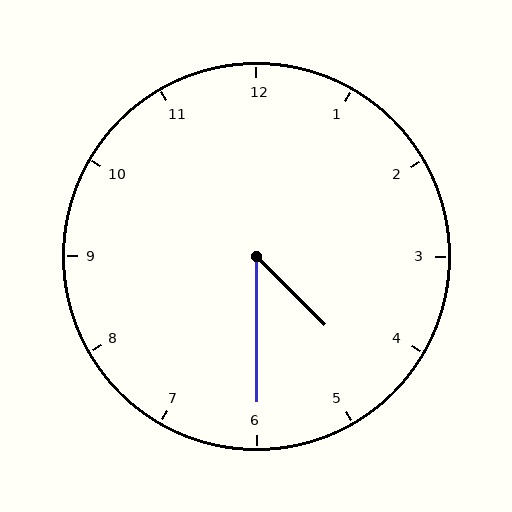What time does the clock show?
4:30.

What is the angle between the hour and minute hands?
Approximately 45 degrees.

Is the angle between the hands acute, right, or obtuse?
It is acute.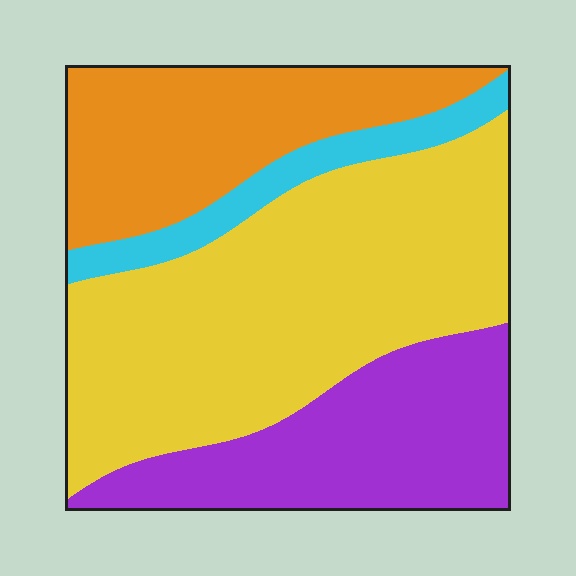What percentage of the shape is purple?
Purple covers 24% of the shape.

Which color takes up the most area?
Yellow, at roughly 45%.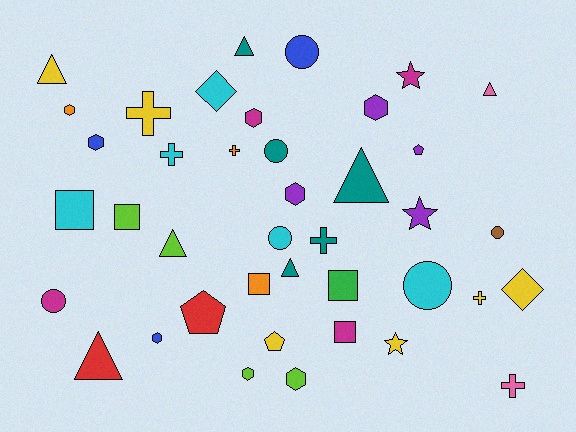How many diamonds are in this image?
There are 2 diamonds.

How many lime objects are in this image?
There are 4 lime objects.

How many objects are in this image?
There are 40 objects.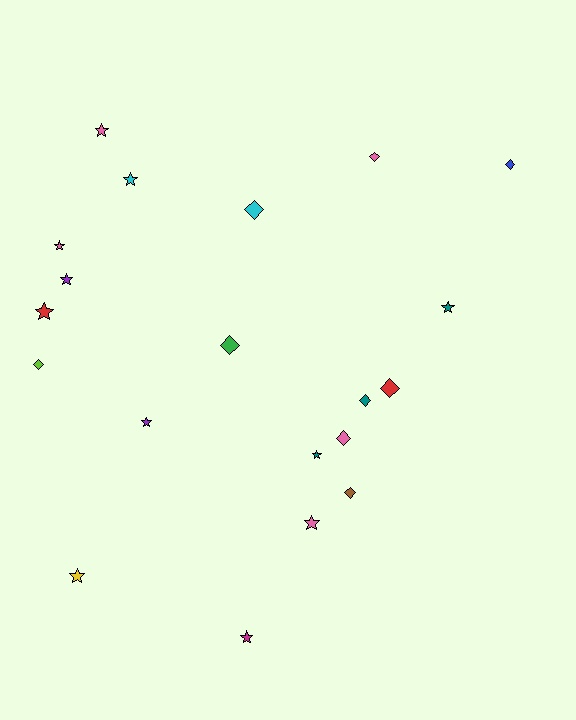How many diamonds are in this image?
There are 9 diamonds.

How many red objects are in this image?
There are 2 red objects.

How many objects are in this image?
There are 20 objects.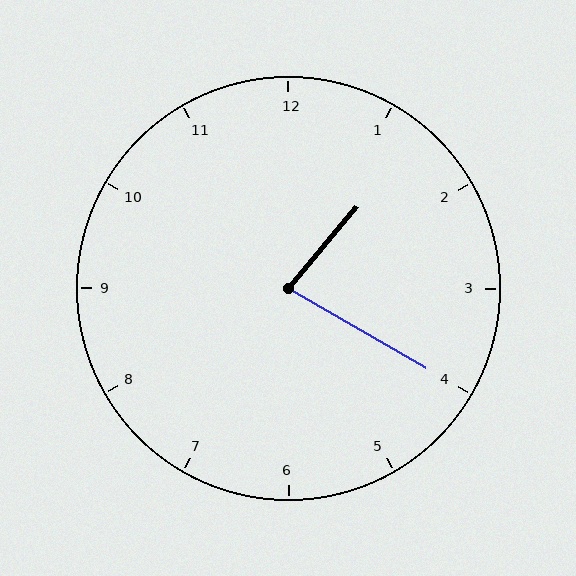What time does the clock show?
1:20.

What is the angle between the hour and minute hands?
Approximately 80 degrees.